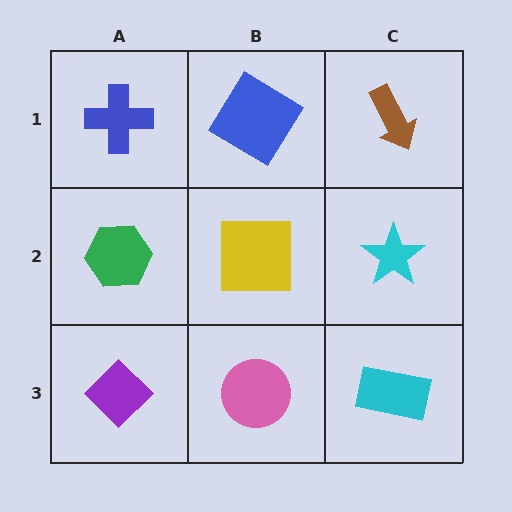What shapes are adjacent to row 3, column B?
A yellow square (row 2, column B), a purple diamond (row 3, column A), a cyan rectangle (row 3, column C).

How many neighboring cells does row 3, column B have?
3.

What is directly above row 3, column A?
A green hexagon.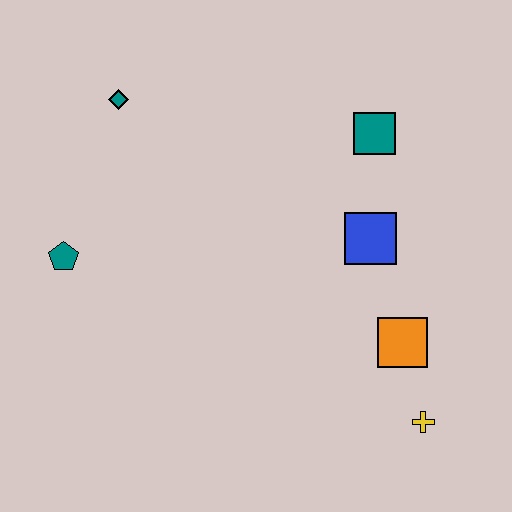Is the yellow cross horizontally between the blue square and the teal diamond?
No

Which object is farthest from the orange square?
The teal diamond is farthest from the orange square.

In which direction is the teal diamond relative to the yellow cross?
The teal diamond is above the yellow cross.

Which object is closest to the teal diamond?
The teal pentagon is closest to the teal diamond.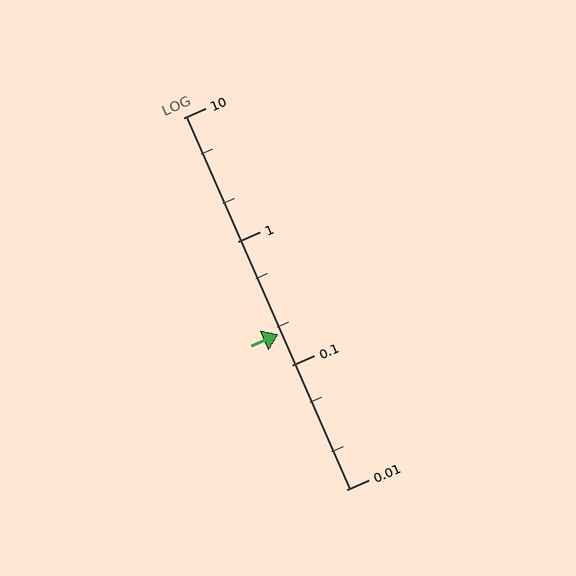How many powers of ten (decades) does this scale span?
The scale spans 3 decades, from 0.01 to 10.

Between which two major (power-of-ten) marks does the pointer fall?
The pointer is between 0.1 and 1.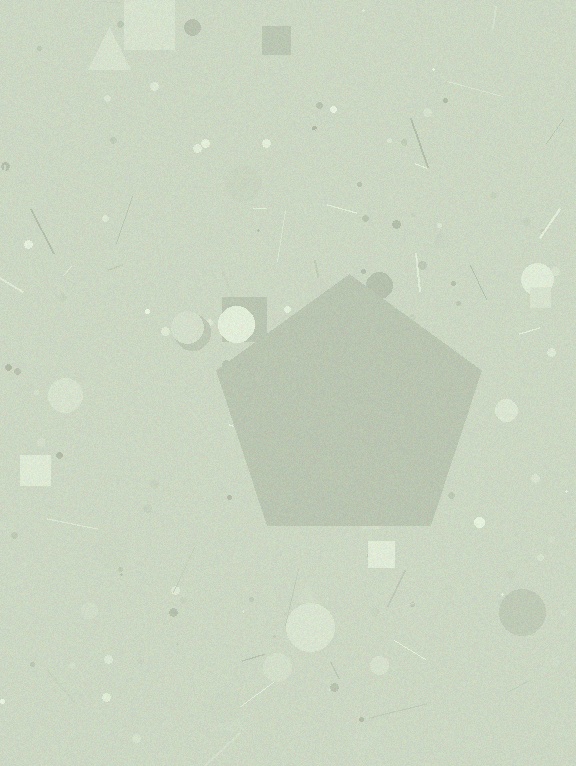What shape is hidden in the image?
A pentagon is hidden in the image.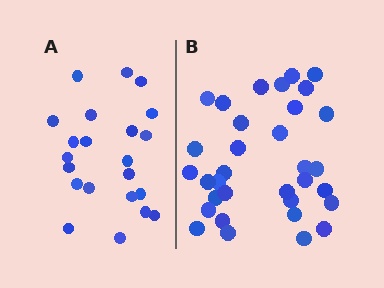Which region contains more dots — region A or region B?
Region B (the right region) has more dots.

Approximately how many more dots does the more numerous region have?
Region B has roughly 12 or so more dots than region A.